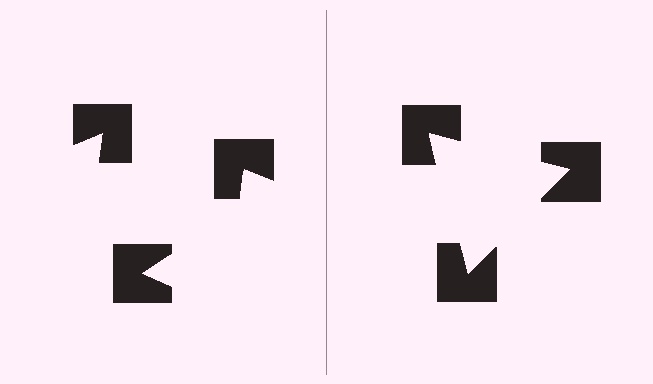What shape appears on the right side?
An illusory triangle.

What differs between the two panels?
The notched squares are positioned identically on both sides; only the wedge orientations differ. On the right they align to a triangle; on the left they are misaligned.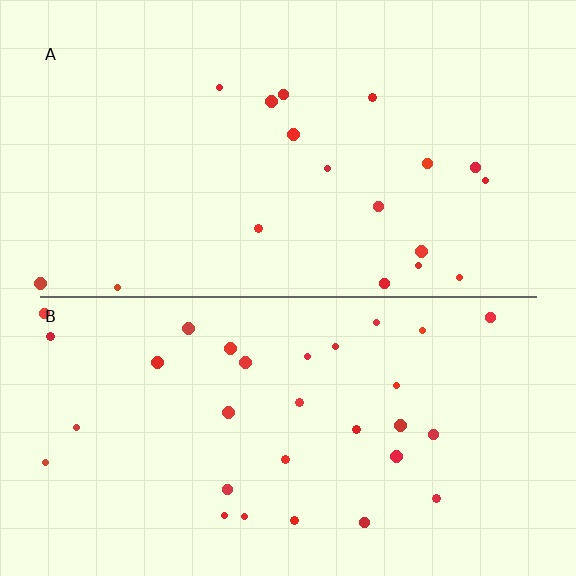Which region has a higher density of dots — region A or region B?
B (the bottom).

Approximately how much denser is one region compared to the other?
Approximately 1.7× — region B over region A.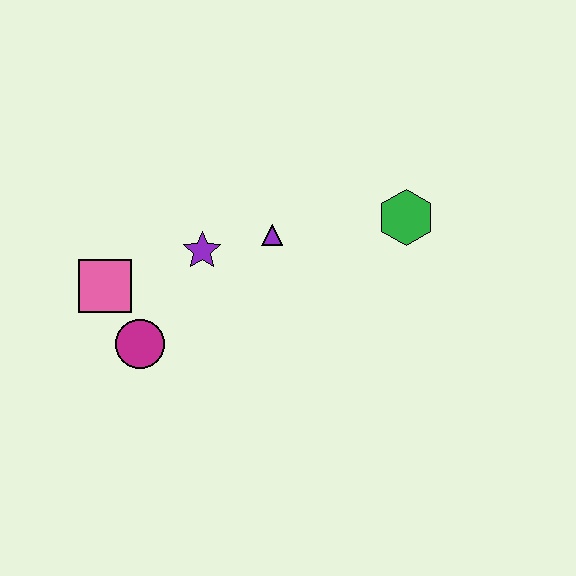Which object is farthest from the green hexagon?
The pink square is farthest from the green hexagon.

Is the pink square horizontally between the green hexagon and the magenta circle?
No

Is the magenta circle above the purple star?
No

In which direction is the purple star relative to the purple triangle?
The purple star is to the left of the purple triangle.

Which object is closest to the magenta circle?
The pink square is closest to the magenta circle.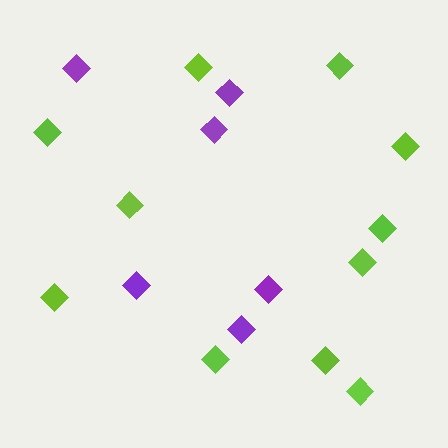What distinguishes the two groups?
There are 2 groups: one group of purple diamonds (6) and one group of lime diamonds (11).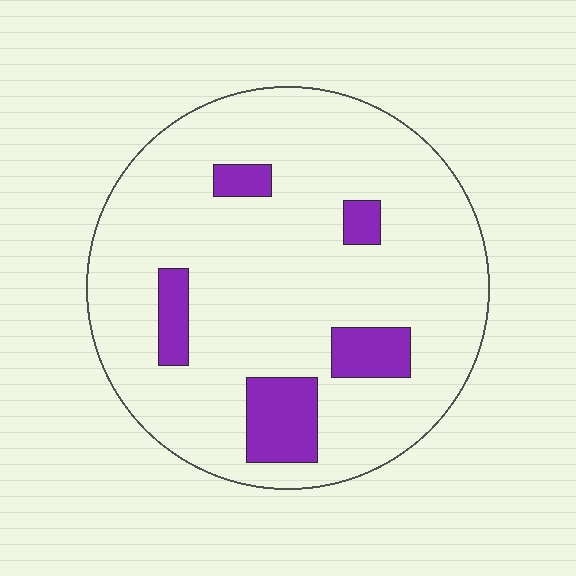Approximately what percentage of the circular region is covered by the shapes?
Approximately 15%.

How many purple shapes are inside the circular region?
5.